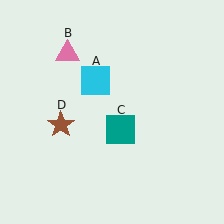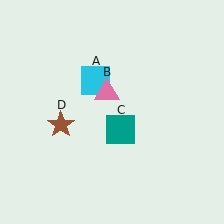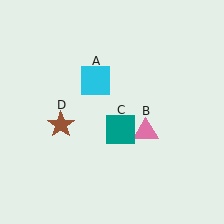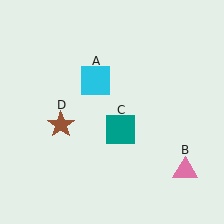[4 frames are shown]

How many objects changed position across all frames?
1 object changed position: pink triangle (object B).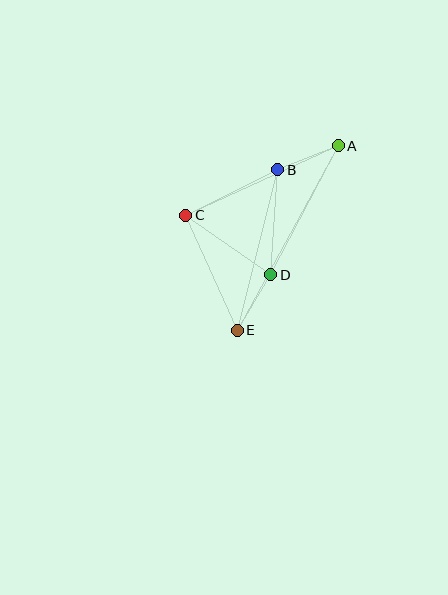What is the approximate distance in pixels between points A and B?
The distance between A and B is approximately 65 pixels.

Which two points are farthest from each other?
Points A and E are farthest from each other.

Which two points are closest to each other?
Points D and E are closest to each other.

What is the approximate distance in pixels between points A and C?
The distance between A and C is approximately 168 pixels.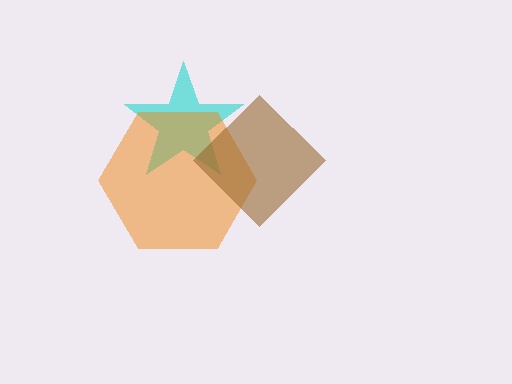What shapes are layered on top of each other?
The layered shapes are: a cyan star, an orange hexagon, a brown diamond.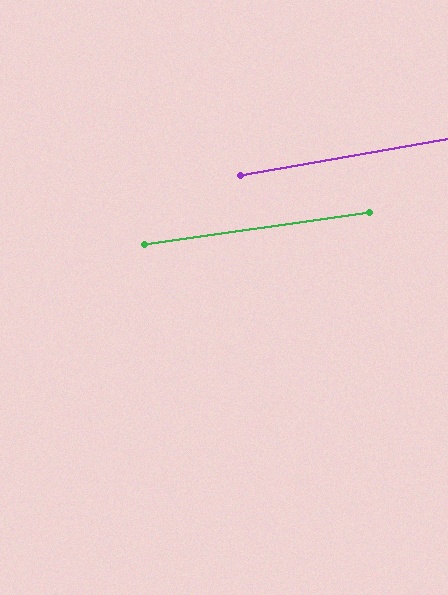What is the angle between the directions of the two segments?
Approximately 2 degrees.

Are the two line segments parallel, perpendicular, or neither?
Parallel — their directions differ by only 1.9°.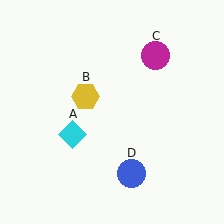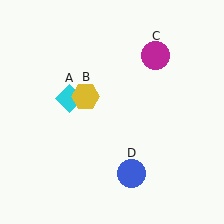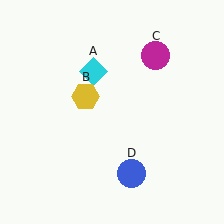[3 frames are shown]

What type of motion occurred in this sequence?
The cyan diamond (object A) rotated clockwise around the center of the scene.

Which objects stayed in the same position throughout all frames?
Yellow hexagon (object B) and magenta circle (object C) and blue circle (object D) remained stationary.